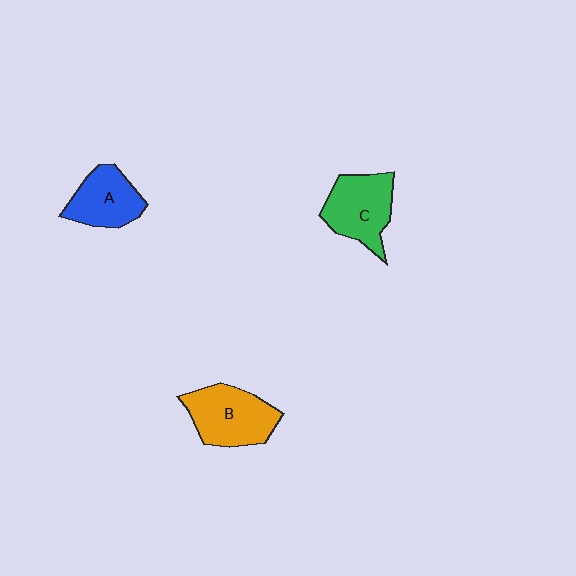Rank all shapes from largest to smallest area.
From largest to smallest: B (orange), C (green), A (blue).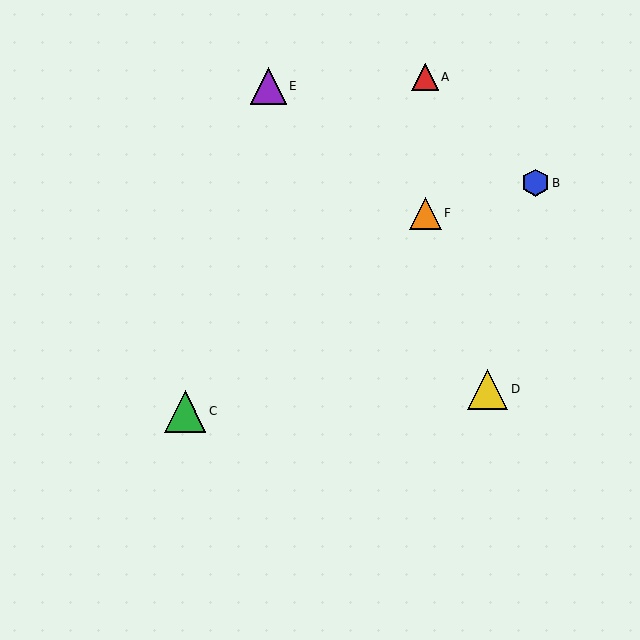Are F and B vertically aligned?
No, F is at x≈425 and B is at x≈535.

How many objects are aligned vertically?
2 objects (A, F) are aligned vertically.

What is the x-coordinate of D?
Object D is at x≈488.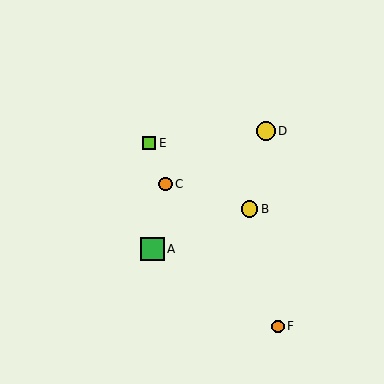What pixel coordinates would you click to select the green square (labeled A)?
Click at (153, 249) to select the green square A.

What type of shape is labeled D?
Shape D is a yellow circle.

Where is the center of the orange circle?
The center of the orange circle is at (278, 326).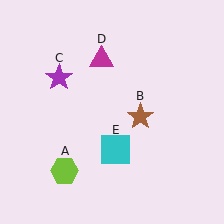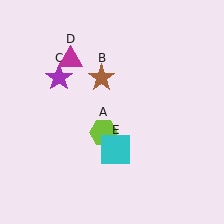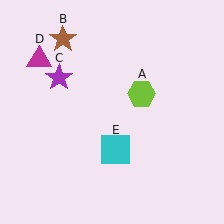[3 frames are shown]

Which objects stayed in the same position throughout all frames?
Purple star (object C) and cyan square (object E) remained stationary.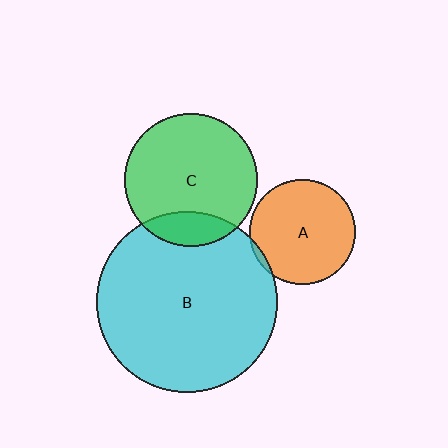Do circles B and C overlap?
Yes.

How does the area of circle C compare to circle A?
Approximately 1.6 times.